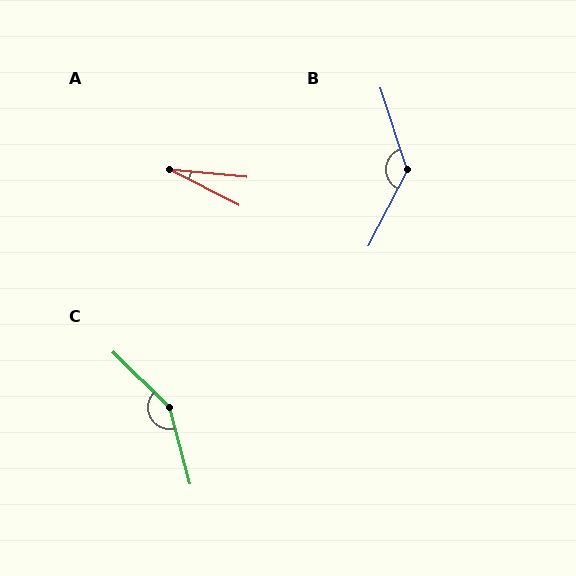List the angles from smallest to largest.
A (22°), B (135°), C (150°).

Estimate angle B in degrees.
Approximately 135 degrees.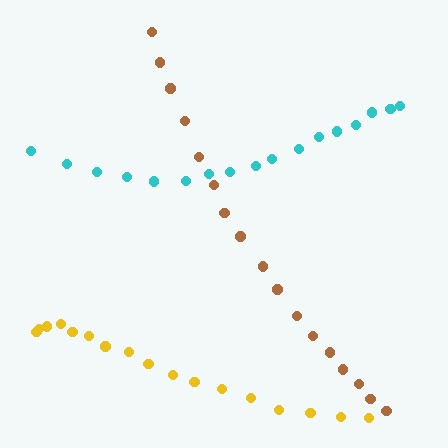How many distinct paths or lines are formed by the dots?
There are 3 distinct paths.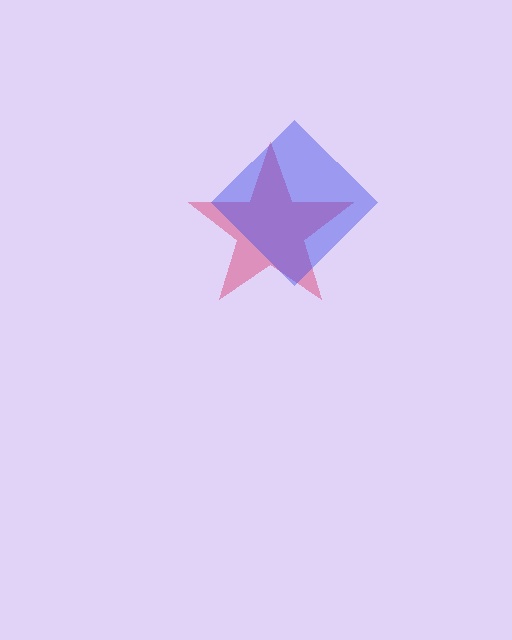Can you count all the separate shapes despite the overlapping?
Yes, there are 2 separate shapes.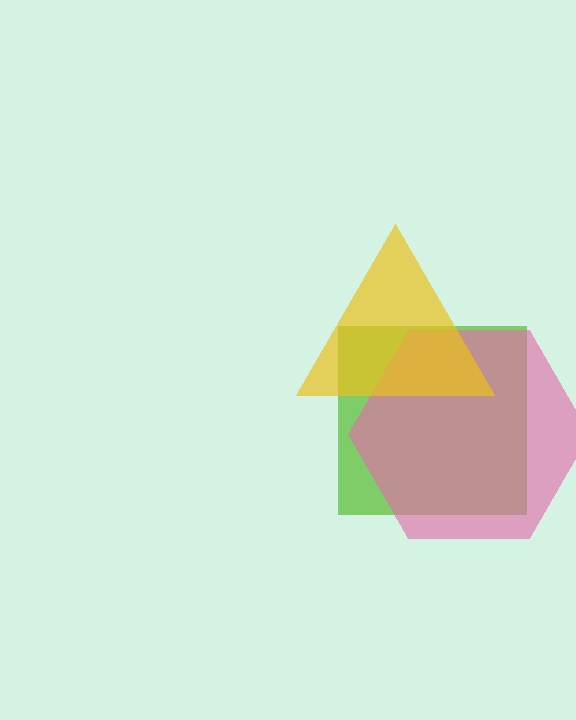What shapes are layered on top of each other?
The layered shapes are: a lime square, a pink hexagon, a yellow triangle.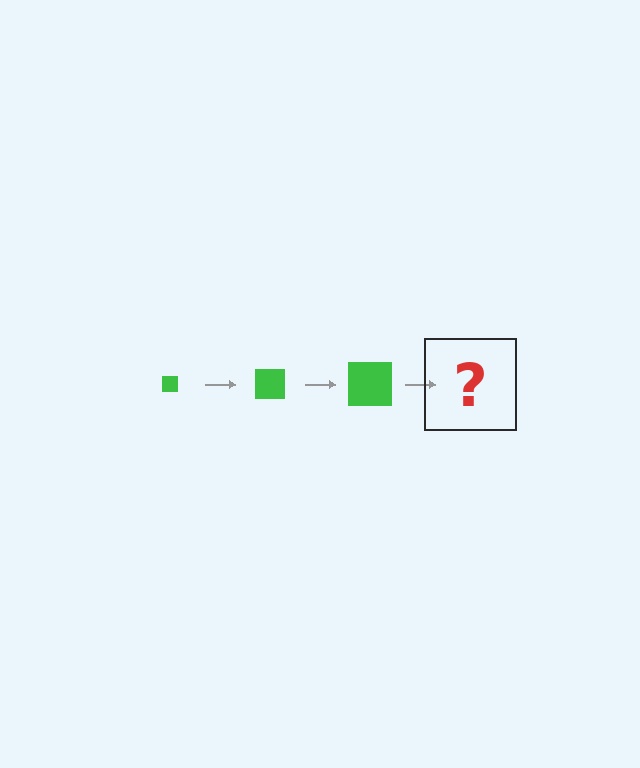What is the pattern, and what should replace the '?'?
The pattern is that the square gets progressively larger each step. The '?' should be a green square, larger than the previous one.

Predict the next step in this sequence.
The next step is a green square, larger than the previous one.